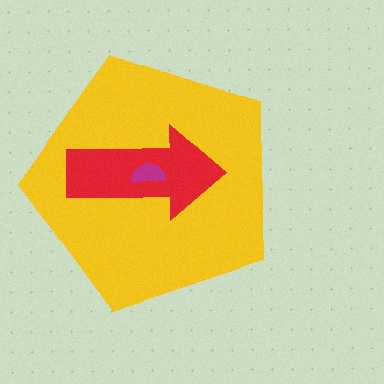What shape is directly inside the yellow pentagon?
The red arrow.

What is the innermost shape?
The magenta semicircle.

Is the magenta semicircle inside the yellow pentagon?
Yes.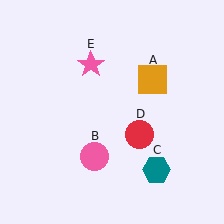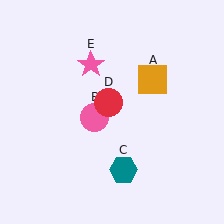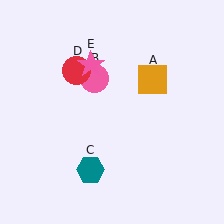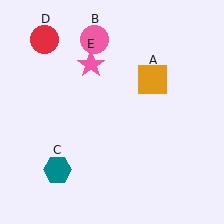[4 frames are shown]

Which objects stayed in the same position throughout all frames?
Orange square (object A) and pink star (object E) remained stationary.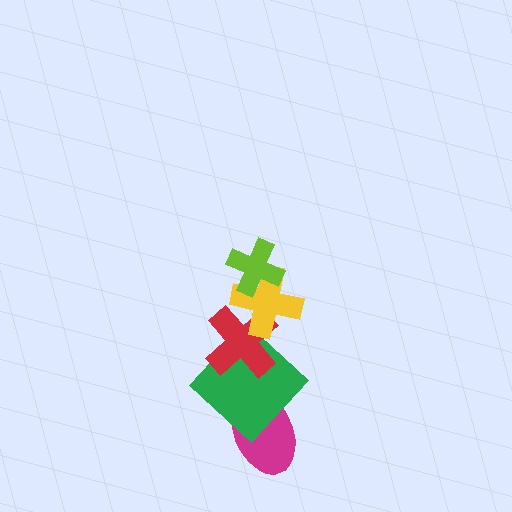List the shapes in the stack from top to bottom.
From top to bottom: the lime cross, the yellow cross, the red cross, the green diamond, the magenta ellipse.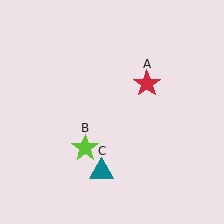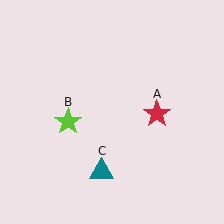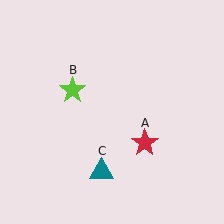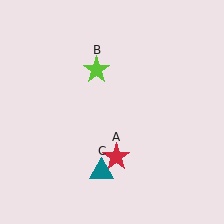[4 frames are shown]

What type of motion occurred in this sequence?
The red star (object A), lime star (object B) rotated clockwise around the center of the scene.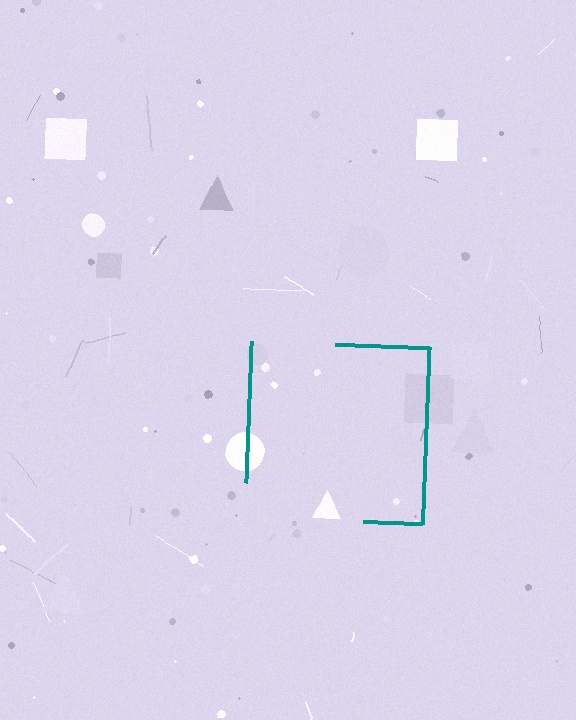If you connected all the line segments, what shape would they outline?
They would outline a square.